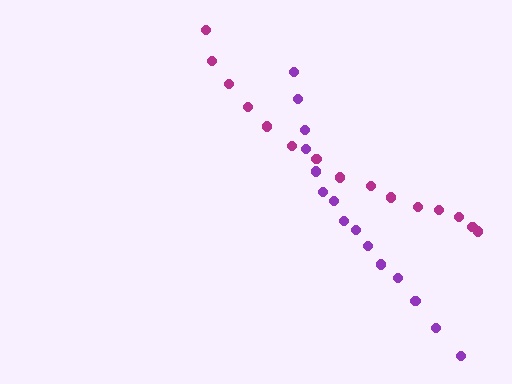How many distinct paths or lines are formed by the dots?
There are 2 distinct paths.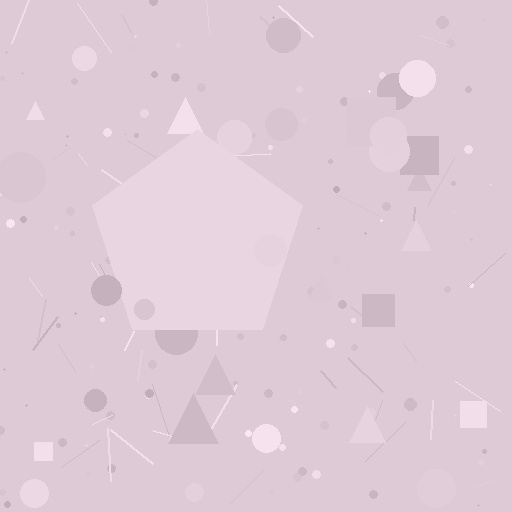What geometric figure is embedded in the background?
A pentagon is embedded in the background.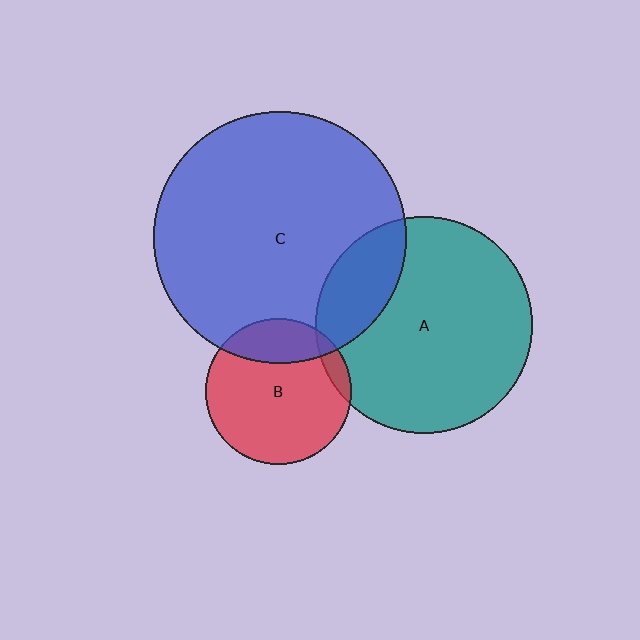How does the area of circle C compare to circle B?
Approximately 3.0 times.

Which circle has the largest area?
Circle C (blue).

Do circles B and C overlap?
Yes.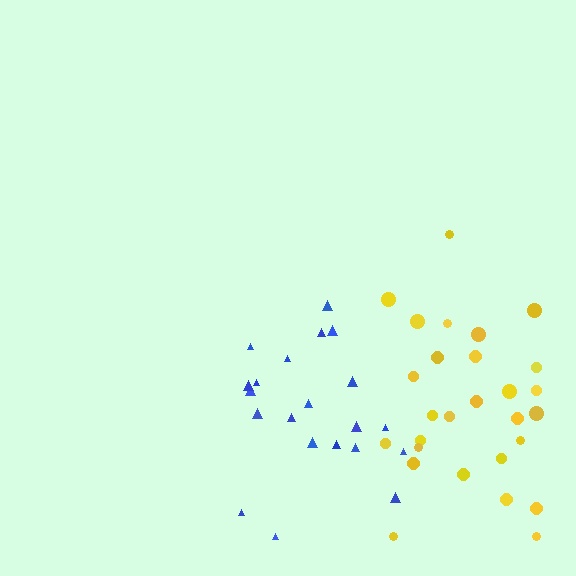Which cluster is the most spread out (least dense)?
Blue.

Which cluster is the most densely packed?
Yellow.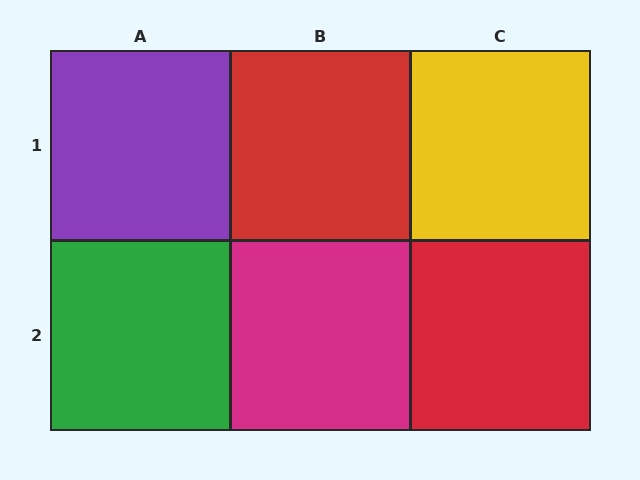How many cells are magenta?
1 cell is magenta.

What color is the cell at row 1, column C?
Yellow.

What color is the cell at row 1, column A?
Purple.